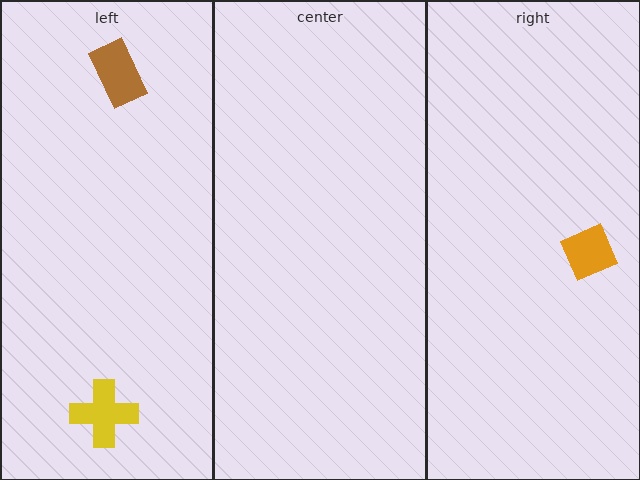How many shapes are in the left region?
2.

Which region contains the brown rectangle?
The left region.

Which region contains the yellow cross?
The left region.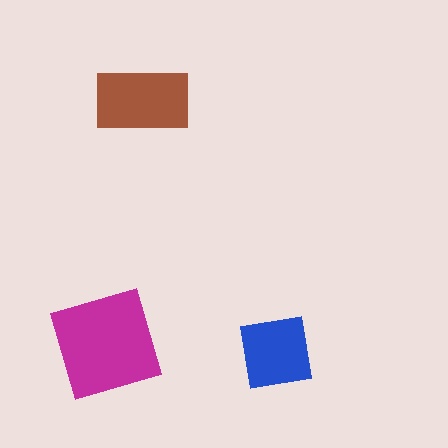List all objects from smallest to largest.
The blue square, the brown rectangle, the magenta diamond.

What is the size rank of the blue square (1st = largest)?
3rd.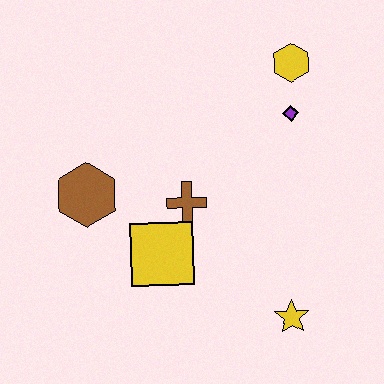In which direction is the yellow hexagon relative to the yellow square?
The yellow hexagon is above the yellow square.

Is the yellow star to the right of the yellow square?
Yes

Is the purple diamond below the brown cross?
No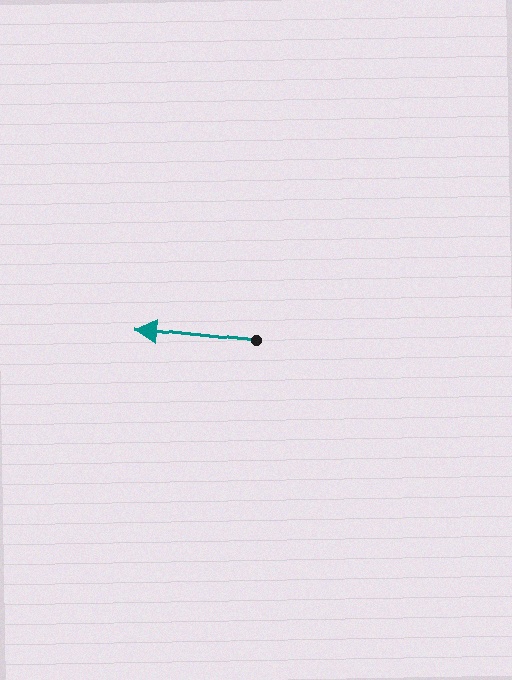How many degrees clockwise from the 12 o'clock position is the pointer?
Approximately 276 degrees.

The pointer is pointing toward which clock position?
Roughly 9 o'clock.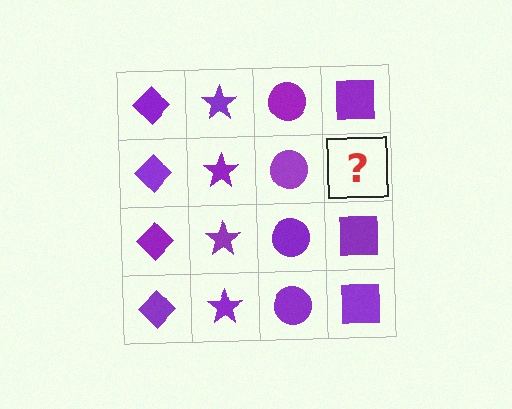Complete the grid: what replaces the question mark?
The question mark should be replaced with a purple square.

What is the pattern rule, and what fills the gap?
The rule is that each column has a consistent shape. The gap should be filled with a purple square.